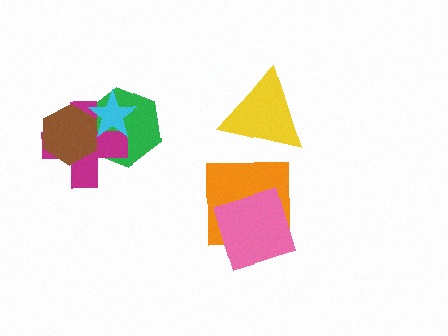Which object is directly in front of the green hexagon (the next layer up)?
The magenta cross is directly in front of the green hexagon.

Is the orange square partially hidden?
Yes, it is partially covered by another shape.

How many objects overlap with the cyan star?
3 objects overlap with the cyan star.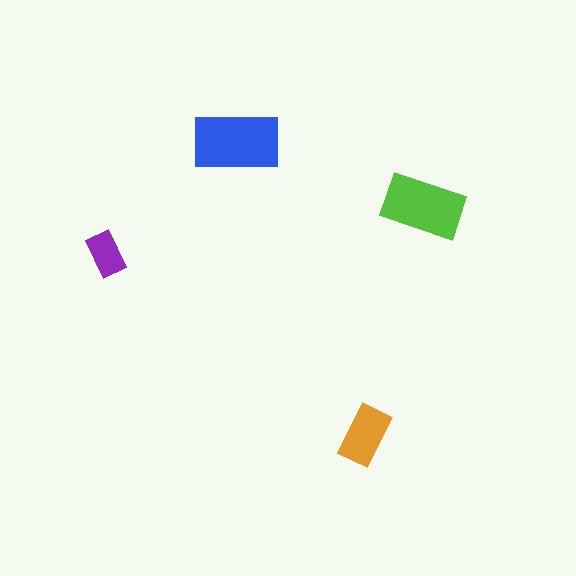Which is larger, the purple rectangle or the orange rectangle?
The orange one.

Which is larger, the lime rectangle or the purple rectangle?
The lime one.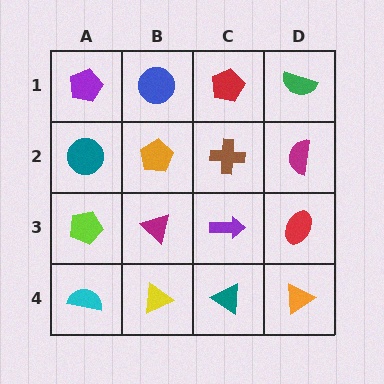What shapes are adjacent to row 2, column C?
A red pentagon (row 1, column C), a purple arrow (row 3, column C), an orange pentagon (row 2, column B), a magenta semicircle (row 2, column D).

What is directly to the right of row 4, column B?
A teal triangle.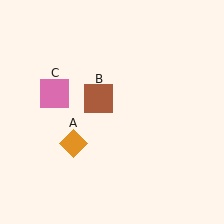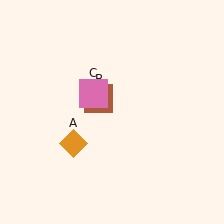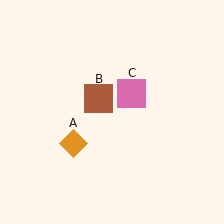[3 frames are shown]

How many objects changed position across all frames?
1 object changed position: pink square (object C).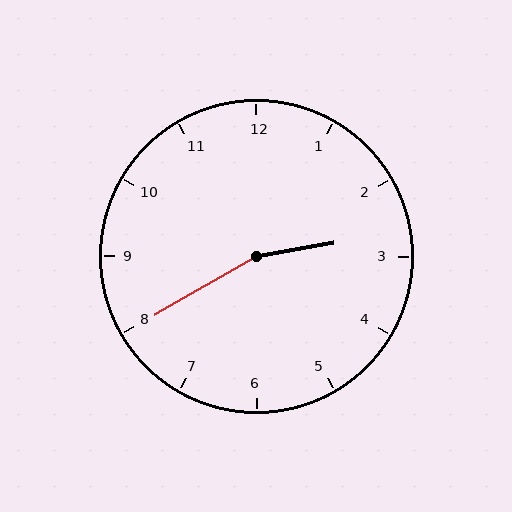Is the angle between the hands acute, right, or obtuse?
It is obtuse.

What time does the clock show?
2:40.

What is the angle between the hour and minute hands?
Approximately 160 degrees.